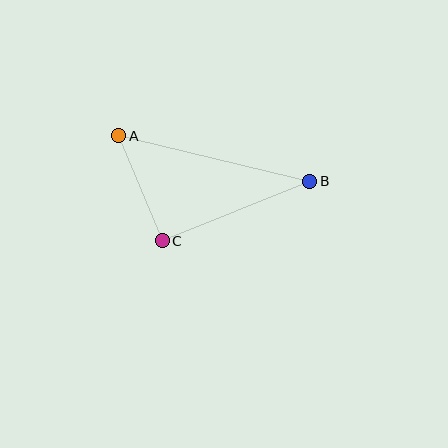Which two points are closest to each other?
Points A and C are closest to each other.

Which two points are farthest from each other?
Points A and B are farthest from each other.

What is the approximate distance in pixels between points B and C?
The distance between B and C is approximately 159 pixels.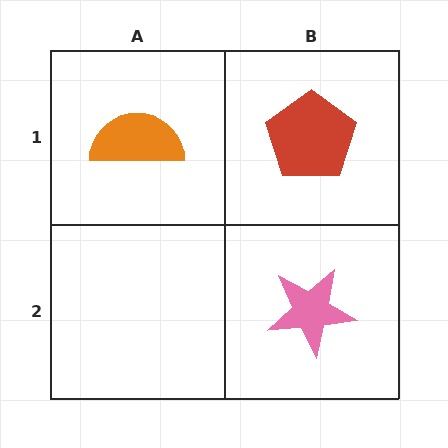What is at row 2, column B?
A pink star.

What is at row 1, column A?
An orange semicircle.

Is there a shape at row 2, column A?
No, that cell is empty.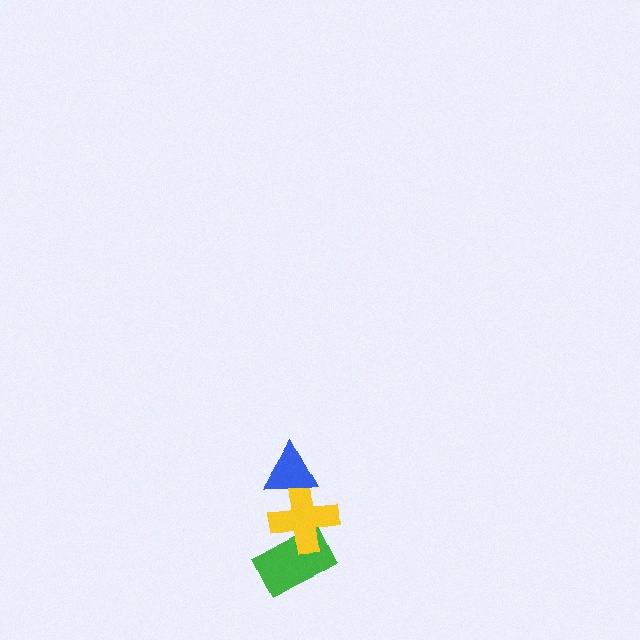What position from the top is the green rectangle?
The green rectangle is 3rd from the top.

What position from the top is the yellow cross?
The yellow cross is 2nd from the top.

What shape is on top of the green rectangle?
The yellow cross is on top of the green rectangle.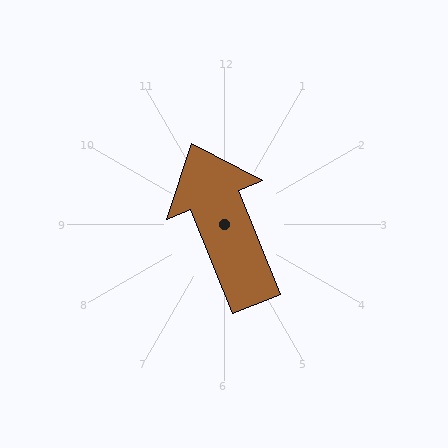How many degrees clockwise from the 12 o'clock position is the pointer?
Approximately 338 degrees.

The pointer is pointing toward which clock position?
Roughly 11 o'clock.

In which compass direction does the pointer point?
North.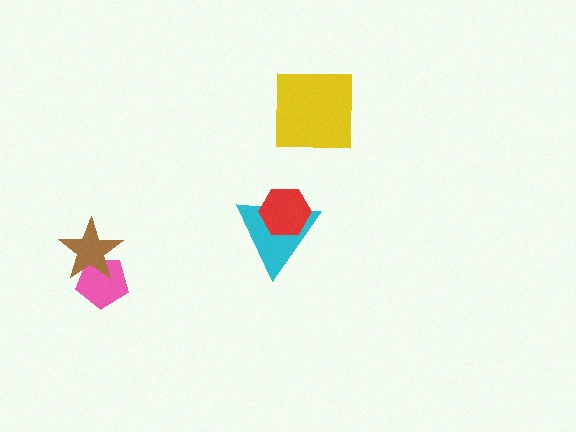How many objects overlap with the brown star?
1 object overlaps with the brown star.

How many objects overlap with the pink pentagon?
1 object overlaps with the pink pentagon.